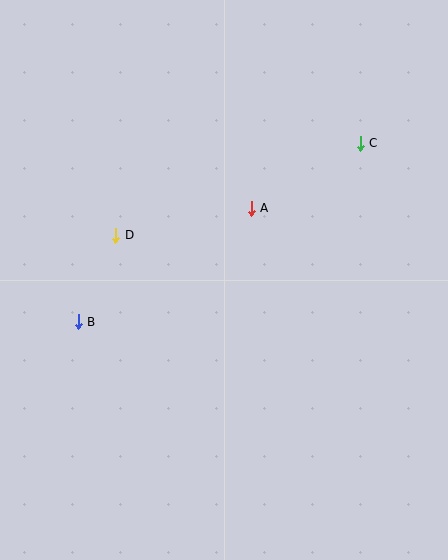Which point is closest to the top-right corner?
Point C is closest to the top-right corner.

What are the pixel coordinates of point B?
Point B is at (78, 322).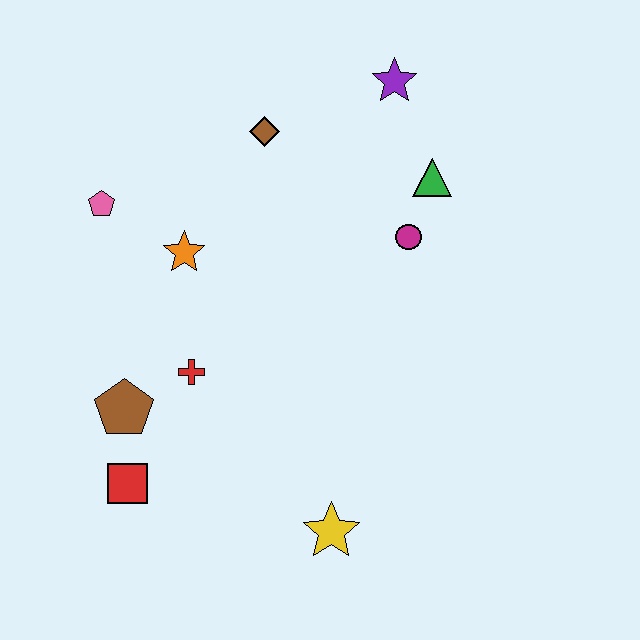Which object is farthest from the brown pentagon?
The purple star is farthest from the brown pentagon.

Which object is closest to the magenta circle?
The green triangle is closest to the magenta circle.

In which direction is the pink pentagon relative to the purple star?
The pink pentagon is to the left of the purple star.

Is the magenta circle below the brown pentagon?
No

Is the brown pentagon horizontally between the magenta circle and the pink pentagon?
Yes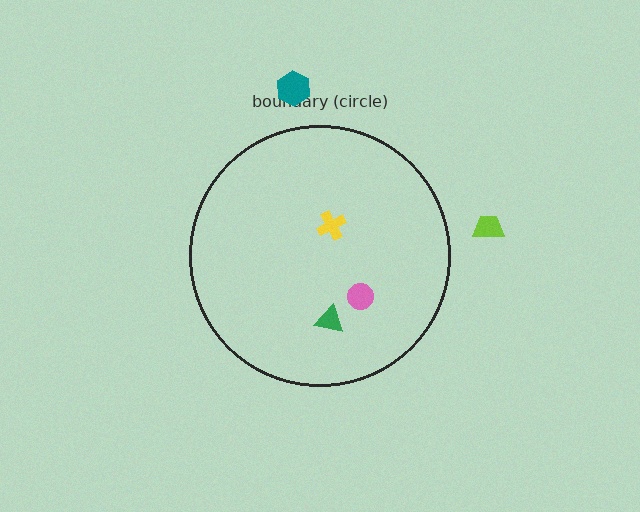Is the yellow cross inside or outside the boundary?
Inside.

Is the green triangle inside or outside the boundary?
Inside.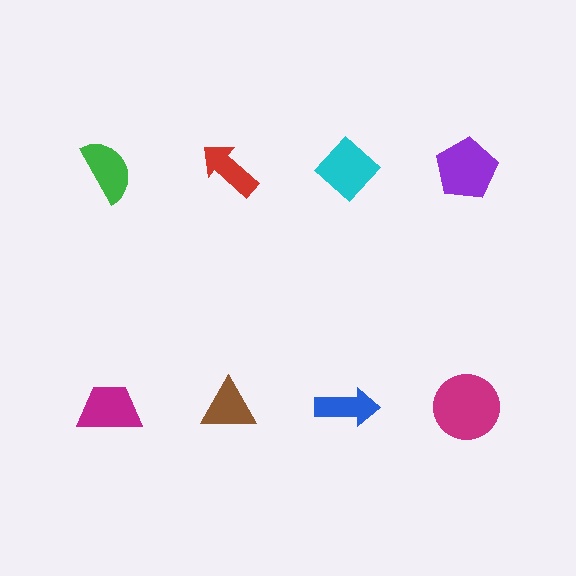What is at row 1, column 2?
A red arrow.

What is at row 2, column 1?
A magenta trapezoid.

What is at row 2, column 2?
A brown triangle.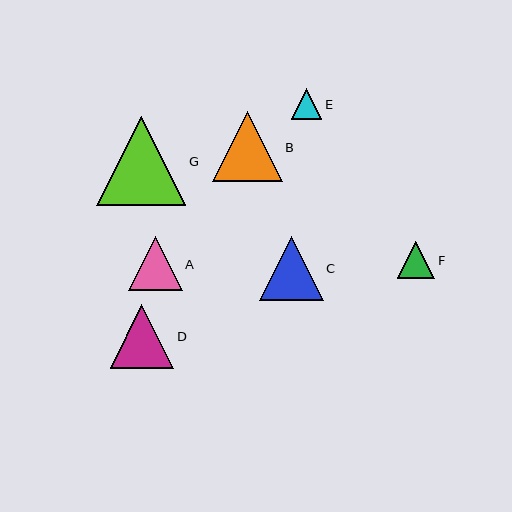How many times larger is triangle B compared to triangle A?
Triangle B is approximately 1.3 times the size of triangle A.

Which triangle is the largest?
Triangle G is the largest with a size of approximately 89 pixels.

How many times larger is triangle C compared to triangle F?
Triangle C is approximately 1.7 times the size of triangle F.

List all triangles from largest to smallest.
From largest to smallest: G, B, C, D, A, F, E.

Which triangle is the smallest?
Triangle E is the smallest with a size of approximately 31 pixels.